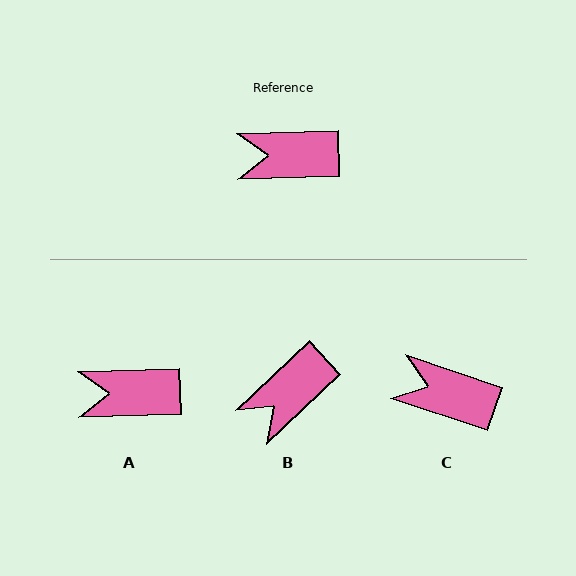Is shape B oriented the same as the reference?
No, it is off by about 42 degrees.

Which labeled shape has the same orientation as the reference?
A.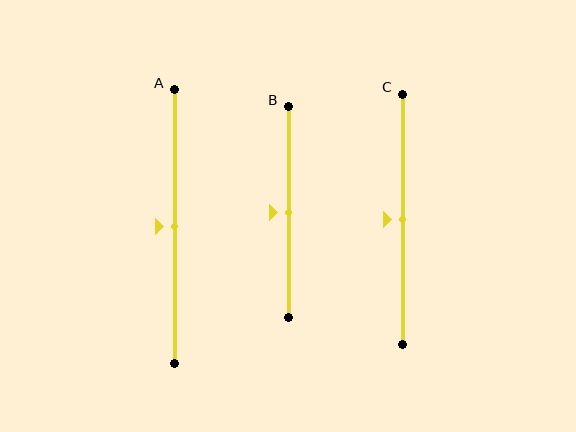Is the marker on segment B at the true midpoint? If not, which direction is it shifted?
Yes, the marker on segment B is at the true midpoint.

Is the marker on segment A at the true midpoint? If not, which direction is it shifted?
Yes, the marker on segment A is at the true midpoint.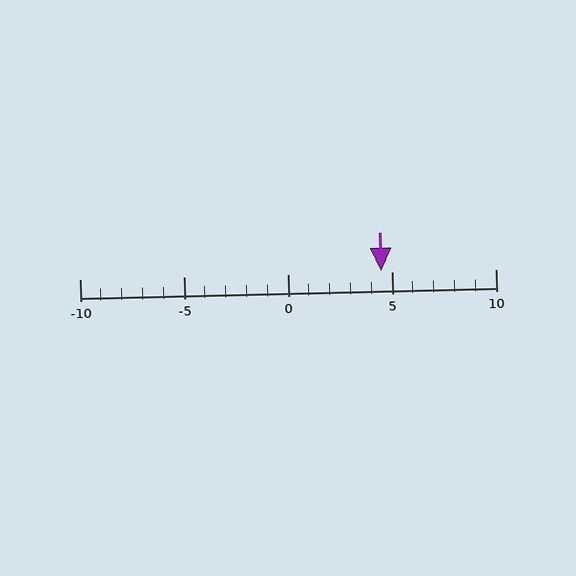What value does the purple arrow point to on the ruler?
The purple arrow points to approximately 4.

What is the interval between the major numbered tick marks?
The major tick marks are spaced 5 units apart.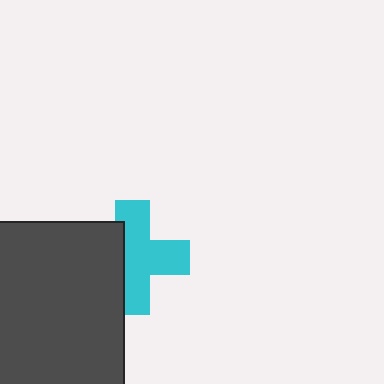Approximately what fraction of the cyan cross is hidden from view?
Roughly 35% of the cyan cross is hidden behind the dark gray square.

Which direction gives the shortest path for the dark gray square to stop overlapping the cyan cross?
Moving left gives the shortest separation.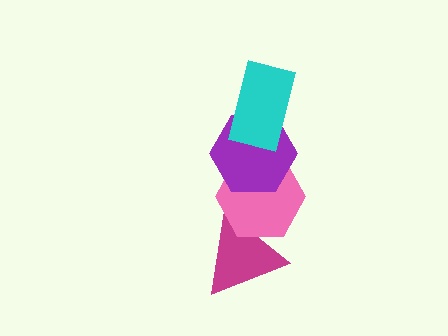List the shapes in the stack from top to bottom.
From top to bottom: the cyan rectangle, the purple hexagon, the pink hexagon, the magenta triangle.